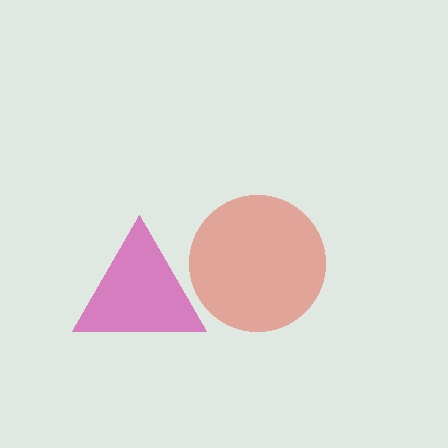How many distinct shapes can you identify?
There are 2 distinct shapes: a red circle, a magenta triangle.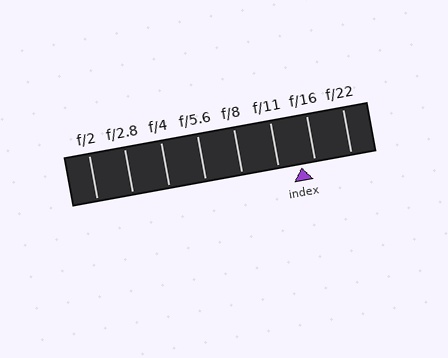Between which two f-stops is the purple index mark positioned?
The index mark is between f/11 and f/16.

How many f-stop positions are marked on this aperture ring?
There are 8 f-stop positions marked.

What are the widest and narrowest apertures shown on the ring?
The widest aperture shown is f/2 and the narrowest is f/22.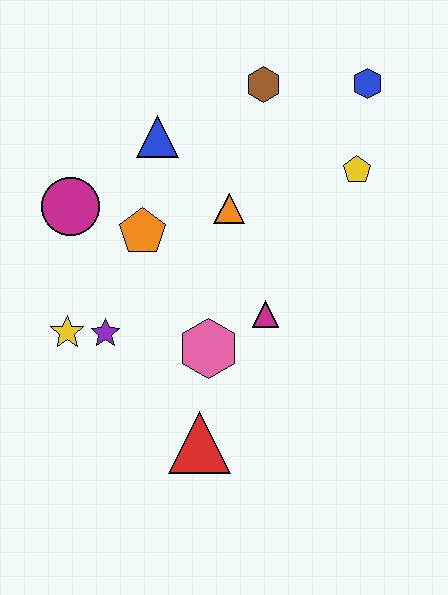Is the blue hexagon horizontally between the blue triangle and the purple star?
No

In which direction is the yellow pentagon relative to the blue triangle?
The yellow pentagon is to the right of the blue triangle.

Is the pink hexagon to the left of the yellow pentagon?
Yes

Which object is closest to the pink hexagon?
The magenta triangle is closest to the pink hexagon.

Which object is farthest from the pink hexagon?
The blue hexagon is farthest from the pink hexagon.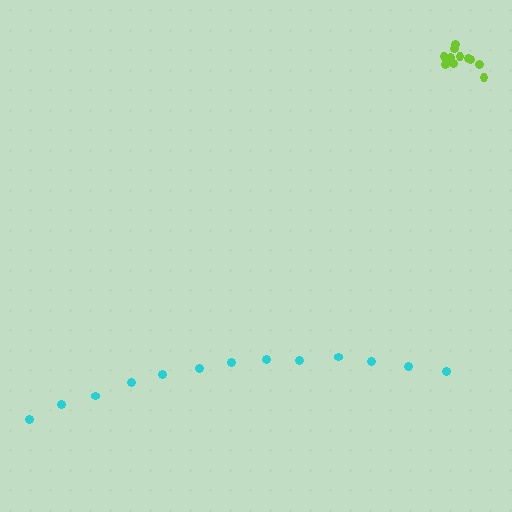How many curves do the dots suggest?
There are 2 distinct paths.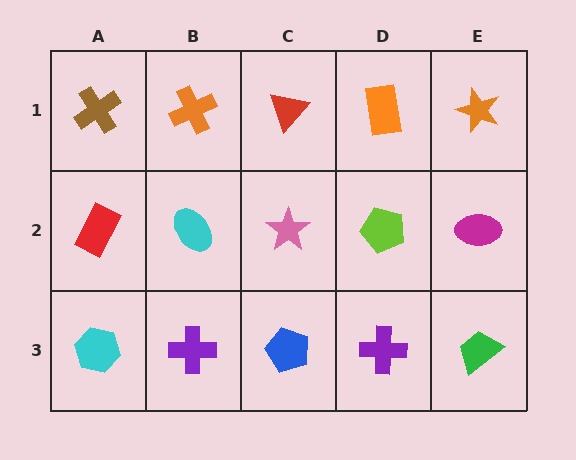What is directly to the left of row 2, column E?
A lime pentagon.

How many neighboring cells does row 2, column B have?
4.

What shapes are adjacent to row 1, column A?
A red rectangle (row 2, column A), an orange cross (row 1, column B).